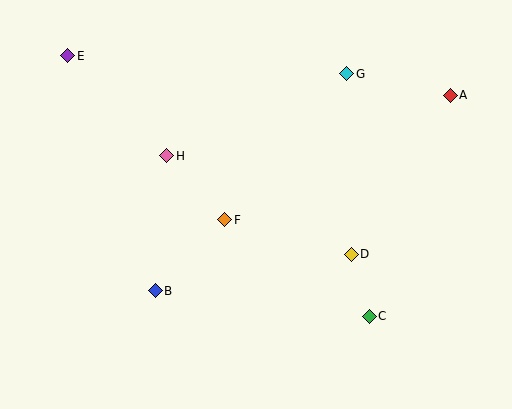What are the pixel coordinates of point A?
Point A is at (450, 95).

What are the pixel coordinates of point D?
Point D is at (351, 254).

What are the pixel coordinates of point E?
Point E is at (68, 56).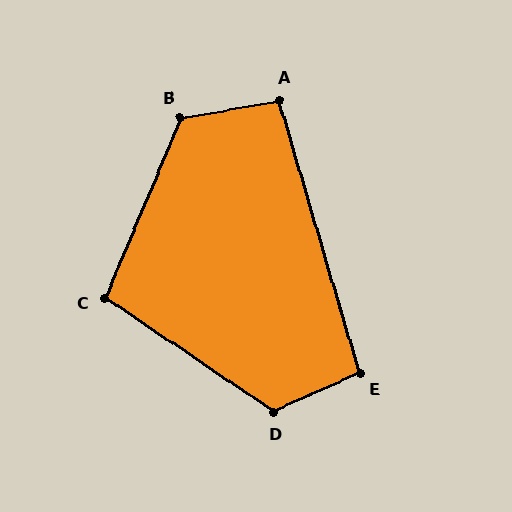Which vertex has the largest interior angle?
B, at approximately 123 degrees.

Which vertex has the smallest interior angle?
A, at approximately 97 degrees.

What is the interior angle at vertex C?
Approximately 101 degrees (obtuse).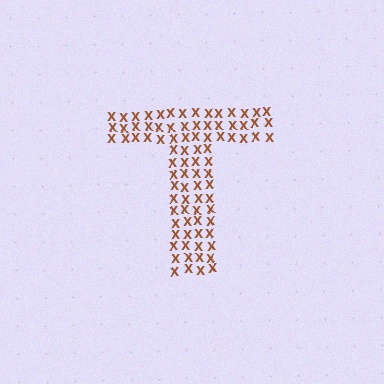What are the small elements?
The small elements are letter X's.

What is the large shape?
The large shape is the letter T.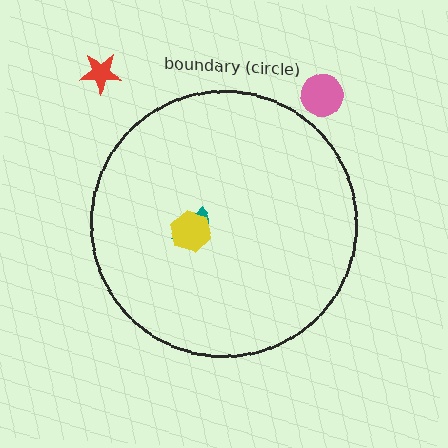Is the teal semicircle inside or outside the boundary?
Inside.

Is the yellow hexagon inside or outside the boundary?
Inside.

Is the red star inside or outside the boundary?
Outside.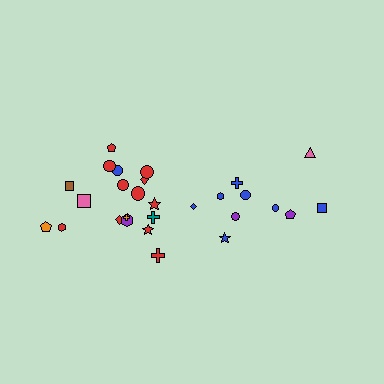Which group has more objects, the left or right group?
The left group.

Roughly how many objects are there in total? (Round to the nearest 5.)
Roughly 30 objects in total.